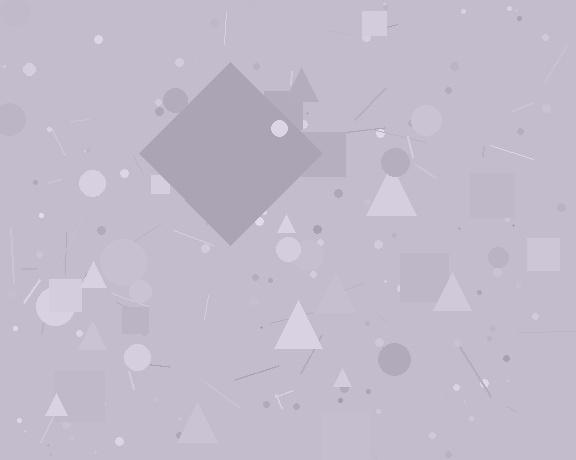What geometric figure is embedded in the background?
A diamond is embedded in the background.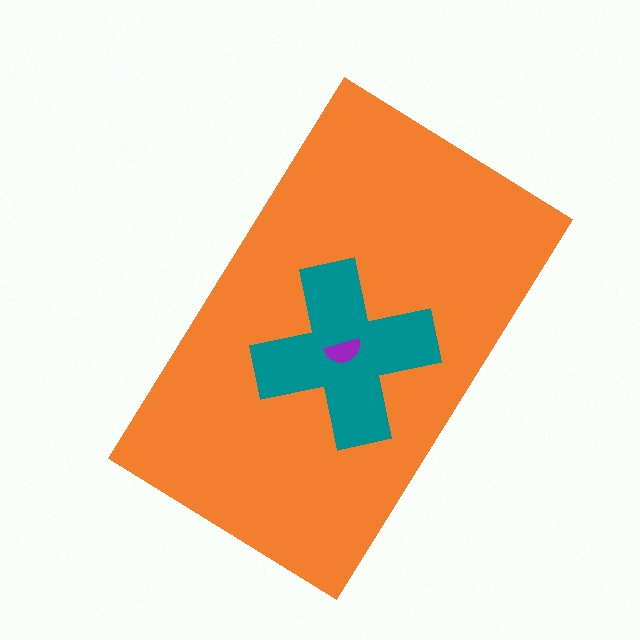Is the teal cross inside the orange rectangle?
Yes.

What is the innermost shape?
The purple semicircle.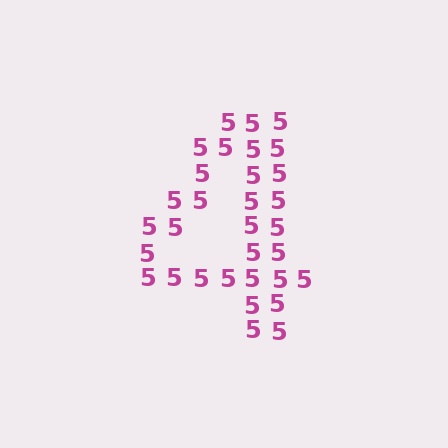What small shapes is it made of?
It is made of small digit 5's.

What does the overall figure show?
The overall figure shows the digit 4.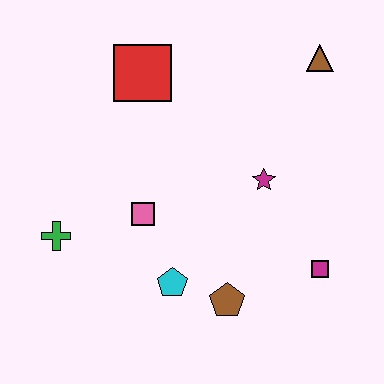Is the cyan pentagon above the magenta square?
No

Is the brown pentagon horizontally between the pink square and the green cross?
No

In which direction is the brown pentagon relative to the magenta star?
The brown pentagon is below the magenta star.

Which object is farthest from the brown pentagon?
The brown triangle is farthest from the brown pentagon.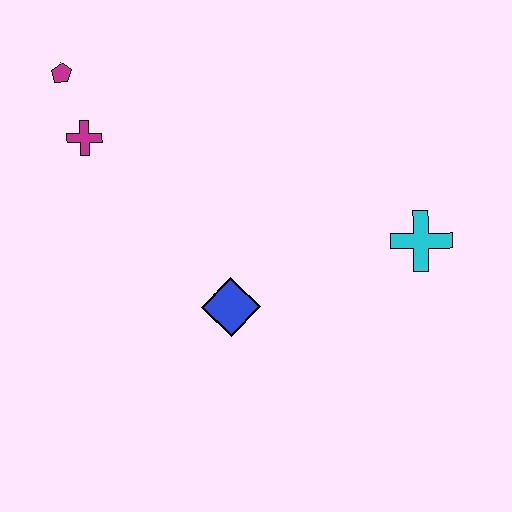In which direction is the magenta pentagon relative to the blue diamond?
The magenta pentagon is above the blue diamond.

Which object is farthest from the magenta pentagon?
The cyan cross is farthest from the magenta pentagon.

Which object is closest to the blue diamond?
The cyan cross is closest to the blue diamond.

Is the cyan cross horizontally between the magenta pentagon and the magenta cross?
No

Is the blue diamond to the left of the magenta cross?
No